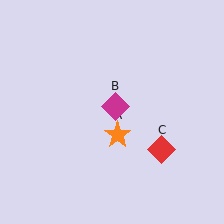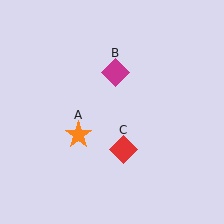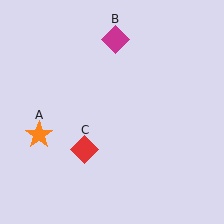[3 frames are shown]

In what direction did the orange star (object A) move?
The orange star (object A) moved left.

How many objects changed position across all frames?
3 objects changed position: orange star (object A), magenta diamond (object B), red diamond (object C).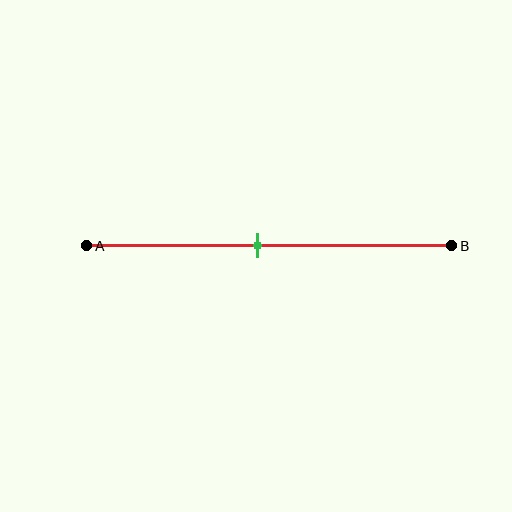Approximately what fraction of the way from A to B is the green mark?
The green mark is approximately 45% of the way from A to B.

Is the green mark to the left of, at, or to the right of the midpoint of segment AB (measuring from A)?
The green mark is to the left of the midpoint of segment AB.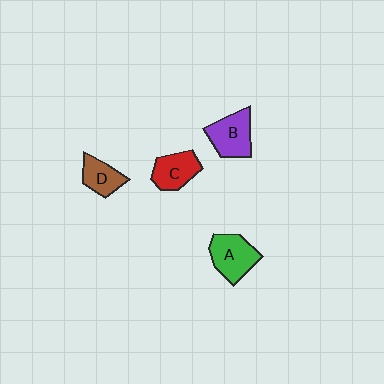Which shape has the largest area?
Shape A (green).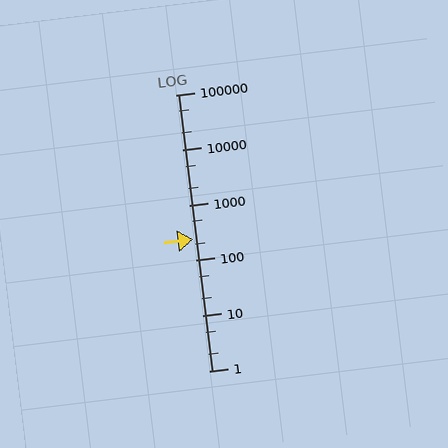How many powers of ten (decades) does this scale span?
The scale spans 5 decades, from 1 to 100000.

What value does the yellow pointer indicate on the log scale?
The pointer indicates approximately 240.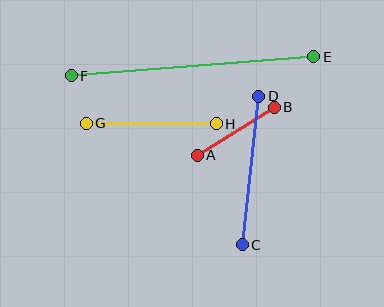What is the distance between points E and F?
The distance is approximately 244 pixels.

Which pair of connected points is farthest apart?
Points E and F are farthest apart.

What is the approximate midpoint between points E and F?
The midpoint is at approximately (192, 66) pixels.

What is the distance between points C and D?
The distance is approximately 150 pixels.